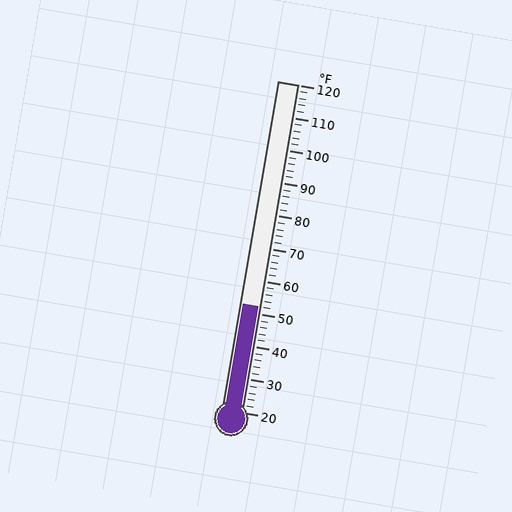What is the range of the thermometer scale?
The thermometer scale ranges from 20°F to 120°F.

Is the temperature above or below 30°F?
The temperature is above 30°F.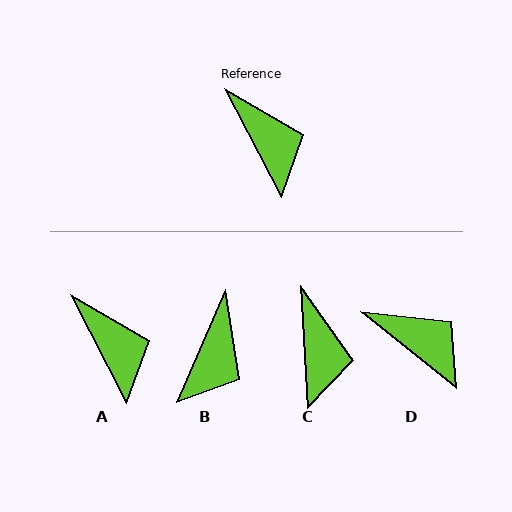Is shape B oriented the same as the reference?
No, it is off by about 51 degrees.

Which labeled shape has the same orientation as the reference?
A.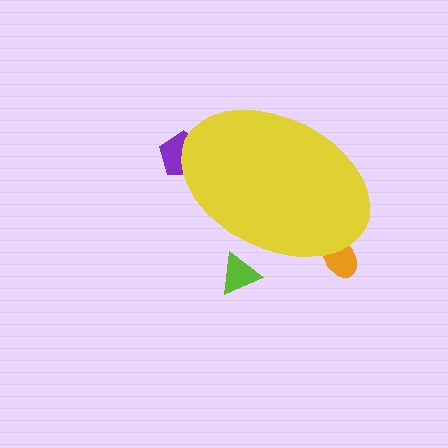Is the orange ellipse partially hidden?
Yes, the orange ellipse is partially hidden behind the yellow ellipse.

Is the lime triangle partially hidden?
Yes, the lime triangle is partially hidden behind the yellow ellipse.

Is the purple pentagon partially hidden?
Yes, the purple pentagon is partially hidden behind the yellow ellipse.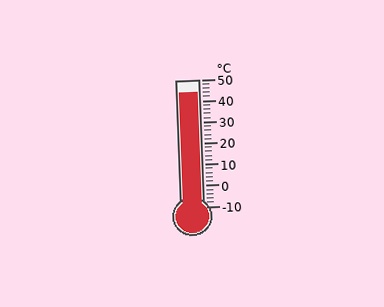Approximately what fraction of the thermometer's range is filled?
The thermometer is filled to approximately 90% of its range.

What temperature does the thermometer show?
The thermometer shows approximately 44°C.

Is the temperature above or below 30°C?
The temperature is above 30°C.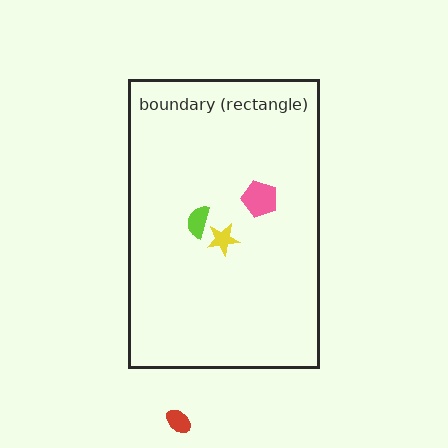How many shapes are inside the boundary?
3 inside, 1 outside.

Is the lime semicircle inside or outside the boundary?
Inside.